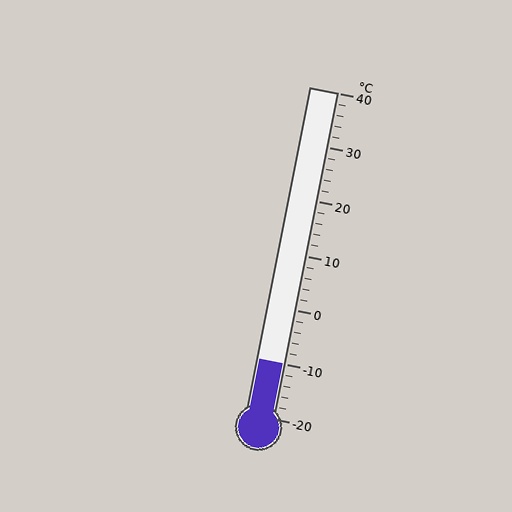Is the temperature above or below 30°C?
The temperature is below 30°C.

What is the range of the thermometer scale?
The thermometer scale ranges from -20°C to 40°C.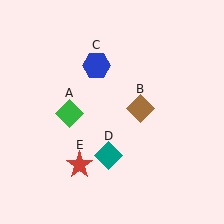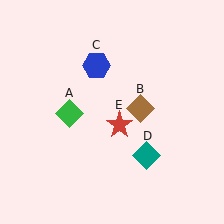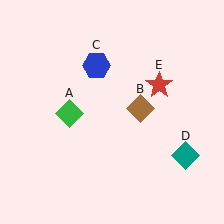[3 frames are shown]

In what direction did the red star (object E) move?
The red star (object E) moved up and to the right.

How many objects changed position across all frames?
2 objects changed position: teal diamond (object D), red star (object E).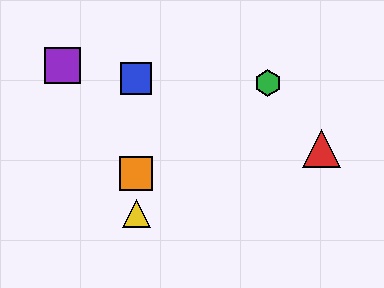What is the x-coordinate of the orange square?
The orange square is at x≈136.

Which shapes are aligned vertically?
The blue square, the yellow triangle, the orange square are aligned vertically.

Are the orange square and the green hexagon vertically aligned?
No, the orange square is at x≈136 and the green hexagon is at x≈268.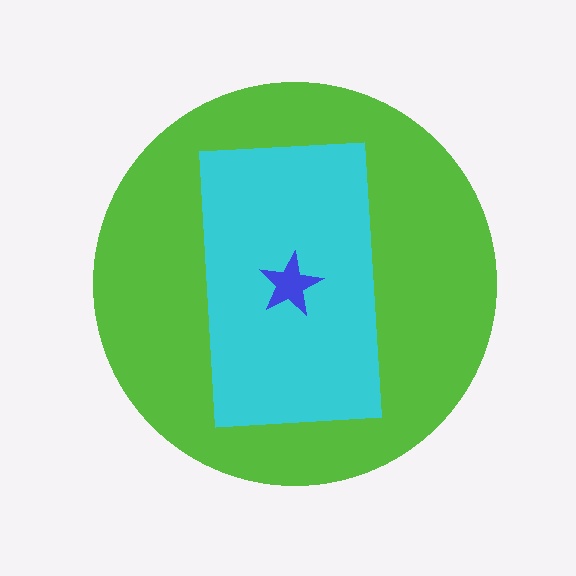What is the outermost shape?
The lime circle.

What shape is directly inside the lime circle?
The cyan rectangle.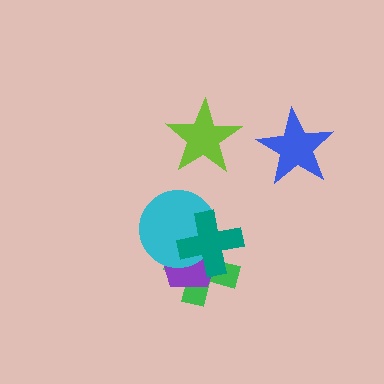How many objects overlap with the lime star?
0 objects overlap with the lime star.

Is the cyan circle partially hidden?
Yes, it is partially covered by another shape.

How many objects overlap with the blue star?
0 objects overlap with the blue star.